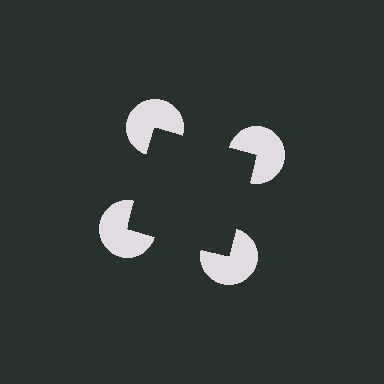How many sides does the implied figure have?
4 sides.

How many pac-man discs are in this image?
There are 4 — one at each vertex of the illusory square.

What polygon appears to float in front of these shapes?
An illusory square — its edges are inferred from the aligned wedge cuts in the pac-man discs, not physically drawn.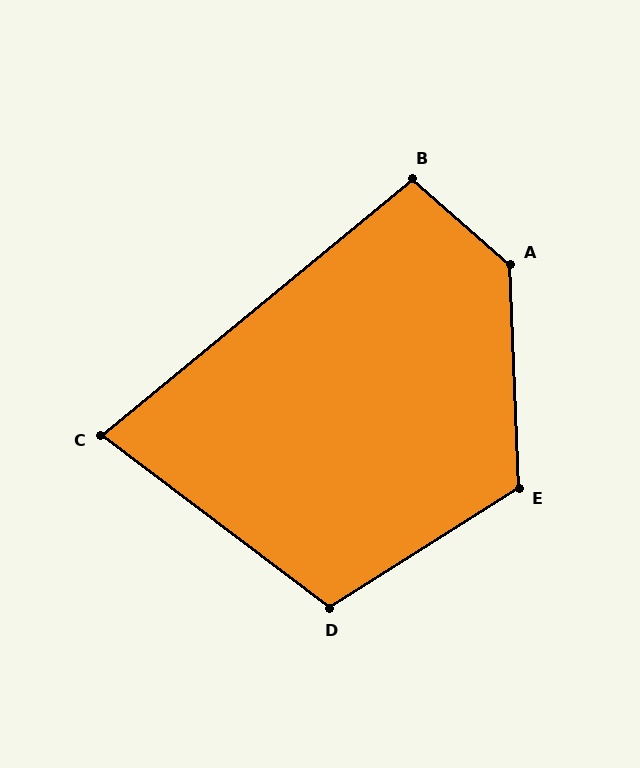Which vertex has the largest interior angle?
A, at approximately 133 degrees.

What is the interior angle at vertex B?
Approximately 99 degrees (obtuse).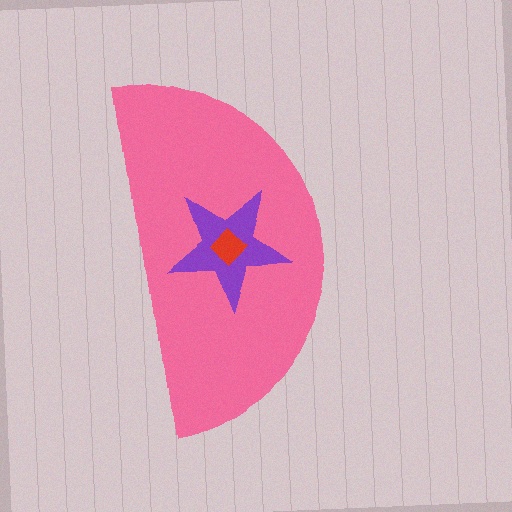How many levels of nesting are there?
3.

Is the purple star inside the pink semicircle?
Yes.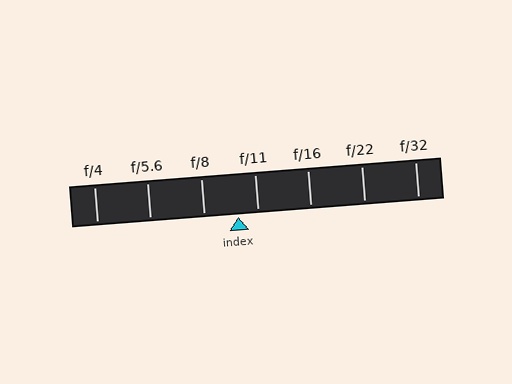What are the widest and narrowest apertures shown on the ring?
The widest aperture shown is f/4 and the narrowest is f/32.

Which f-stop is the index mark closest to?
The index mark is closest to f/11.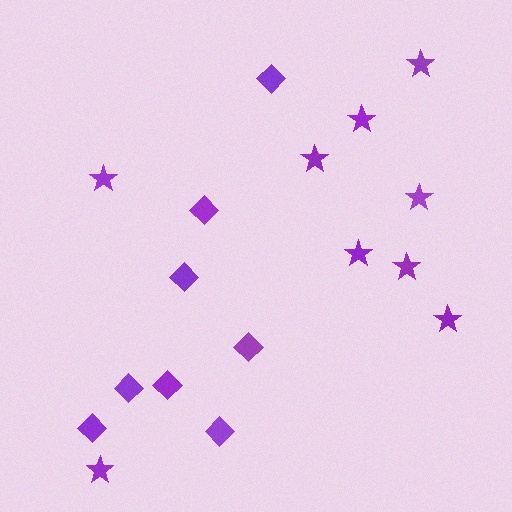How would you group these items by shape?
There are 2 groups: one group of diamonds (8) and one group of stars (9).